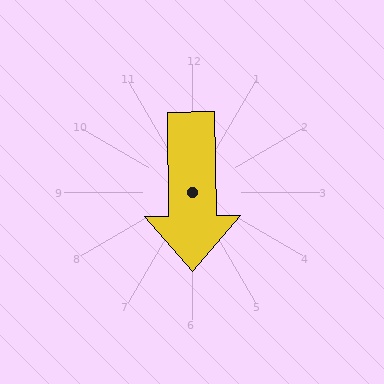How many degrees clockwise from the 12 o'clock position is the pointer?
Approximately 179 degrees.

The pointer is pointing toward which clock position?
Roughly 6 o'clock.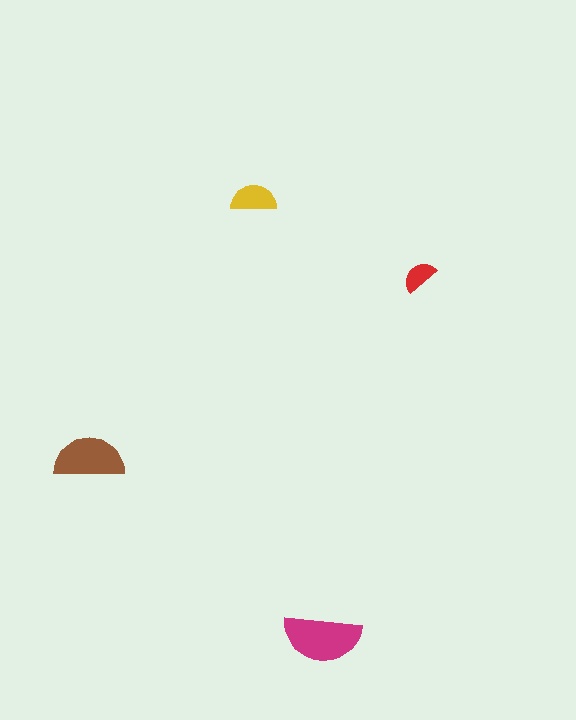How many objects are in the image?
There are 4 objects in the image.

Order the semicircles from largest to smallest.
the magenta one, the brown one, the yellow one, the red one.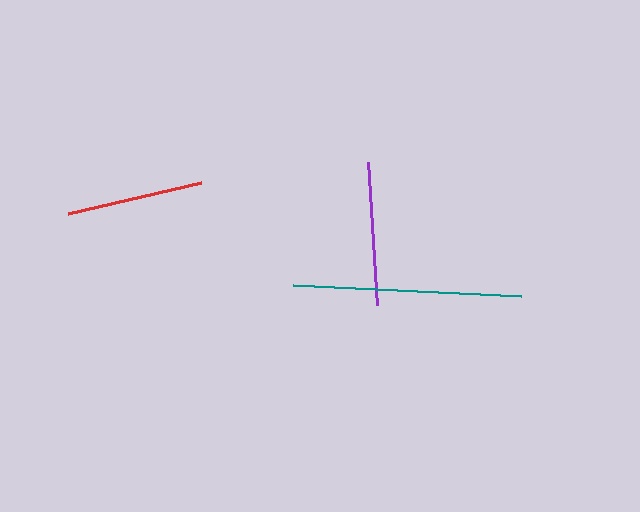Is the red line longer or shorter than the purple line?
The purple line is longer than the red line.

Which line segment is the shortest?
The red line is the shortest at approximately 136 pixels.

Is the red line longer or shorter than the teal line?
The teal line is longer than the red line.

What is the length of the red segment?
The red segment is approximately 136 pixels long.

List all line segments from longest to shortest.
From longest to shortest: teal, purple, red.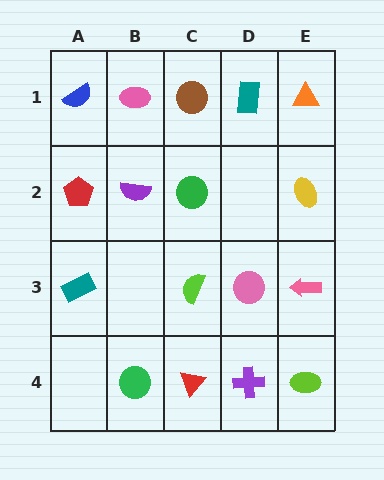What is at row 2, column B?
A purple semicircle.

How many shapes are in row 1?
5 shapes.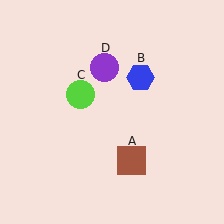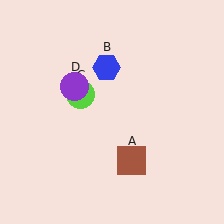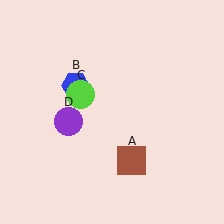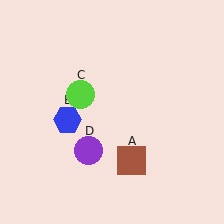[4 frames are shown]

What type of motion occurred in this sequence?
The blue hexagon (object B), purple circle (object D) rotated counterclockwise around the center of the scene.